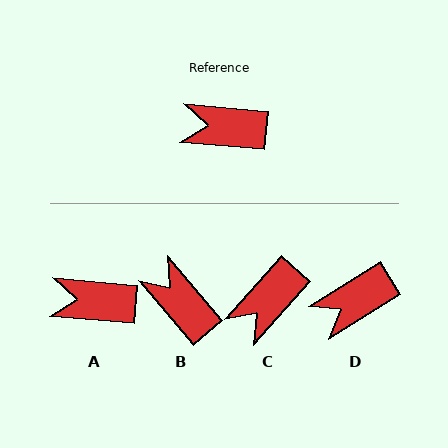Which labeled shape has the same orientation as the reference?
A.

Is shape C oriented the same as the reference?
No, it is off by about 53 degrees.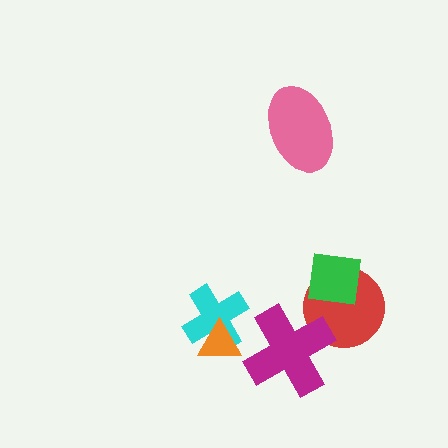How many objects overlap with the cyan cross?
1 object overlaps with the cyan cross.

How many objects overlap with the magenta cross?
1 object overlaps with the magenta cross.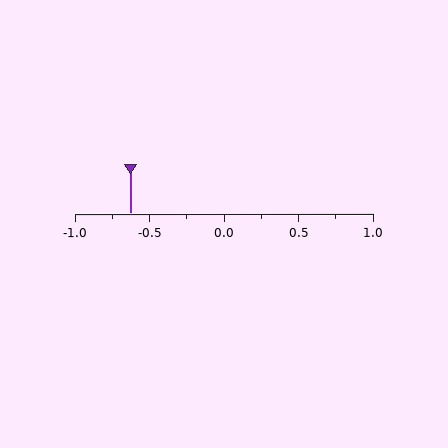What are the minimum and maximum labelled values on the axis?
The axis runs from -1.0 to 1.0.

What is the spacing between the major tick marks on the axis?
The major ticks are spaced 0.5 apart.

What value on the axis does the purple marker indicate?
The marker indicates approximately -0.62.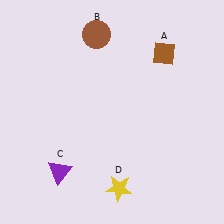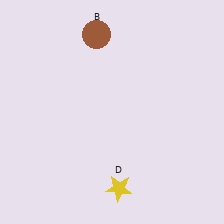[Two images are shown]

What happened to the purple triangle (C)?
The purple triangle (C) was removed in Image 2. It was in the bottom-left area of Image 1.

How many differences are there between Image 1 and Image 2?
There are 2 differences between the two images.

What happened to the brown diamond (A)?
The brown diamond (A) was removed in Image 2. It was in the top-right area of Image 1.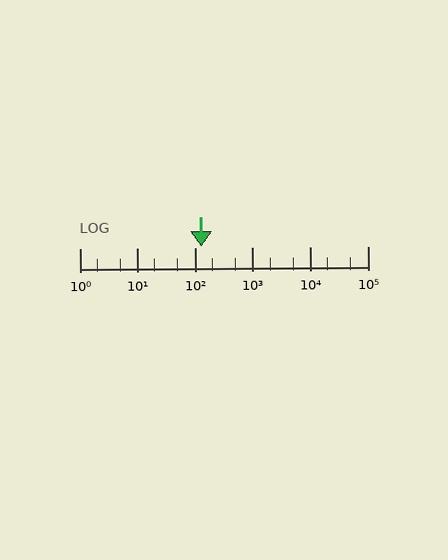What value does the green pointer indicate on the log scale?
The pointer indicates approximately 130.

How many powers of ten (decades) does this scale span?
The scale spans 5 decades, from 1 to 100000.